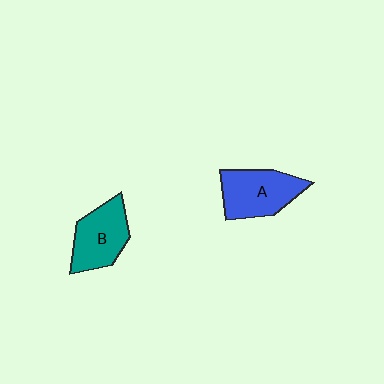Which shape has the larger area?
Shape A (blue).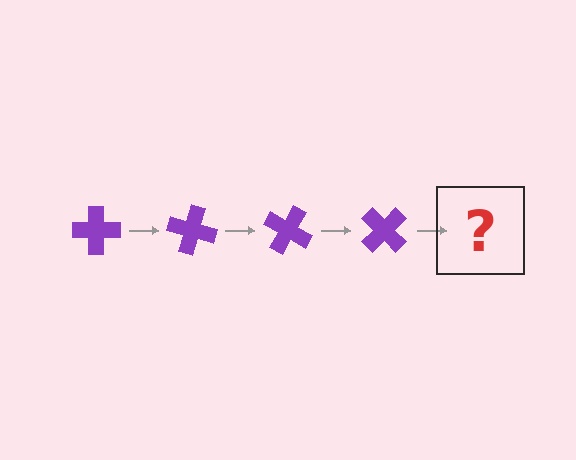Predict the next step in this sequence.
The next step is a purple cross rotated 60 degrees.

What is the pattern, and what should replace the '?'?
The pattern is that the cross rotates 15 degrees each step. The '?' should be a purple cross rotated 60 degrees.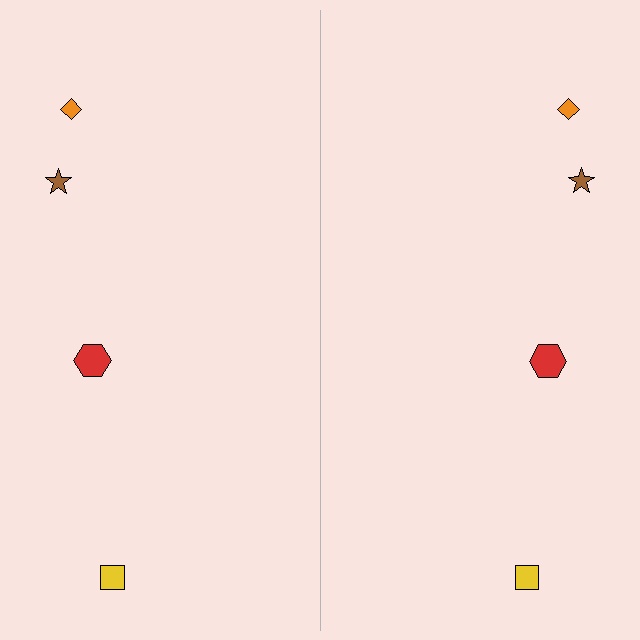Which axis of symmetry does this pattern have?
The pattern has a vertical axis of symmetry running through the center of the image.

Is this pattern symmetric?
Yes, this pattern has bilateral (reflection) symmetry.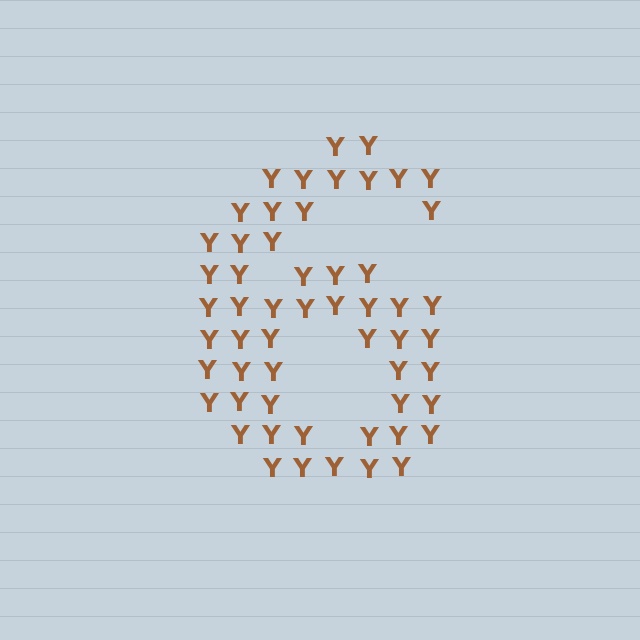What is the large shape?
The large shape is the digit 6.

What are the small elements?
The small elements are letter Y's.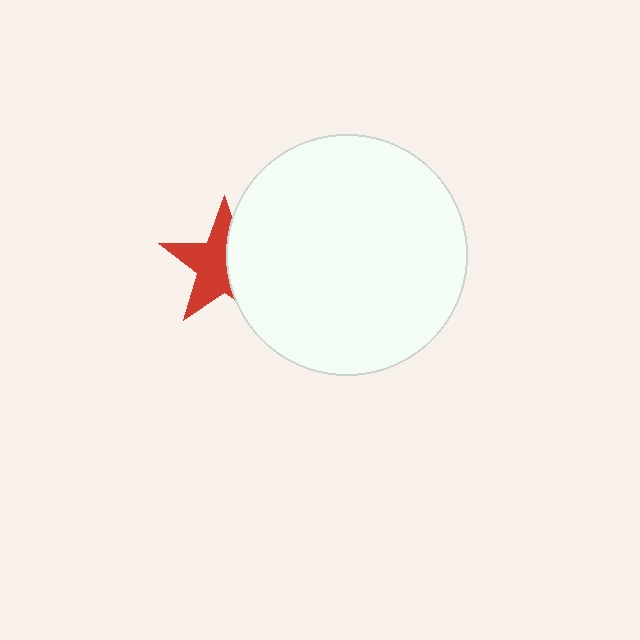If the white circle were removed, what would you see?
You would see the complete red star.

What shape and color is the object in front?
The object in front is a white circle.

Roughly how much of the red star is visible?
About half of it is visible (roughly 57%).